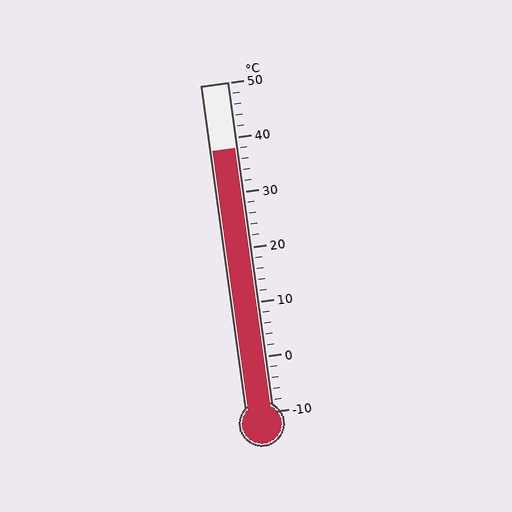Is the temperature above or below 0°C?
The temperature is above 0°C.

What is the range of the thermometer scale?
The thermometer scale ranges from -10°C to 50°C.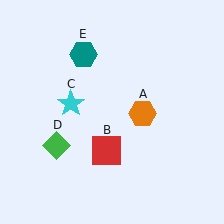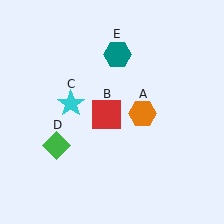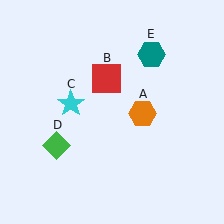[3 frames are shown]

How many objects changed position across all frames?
2 objects changed position: red square (object B), teal hexagon (object E).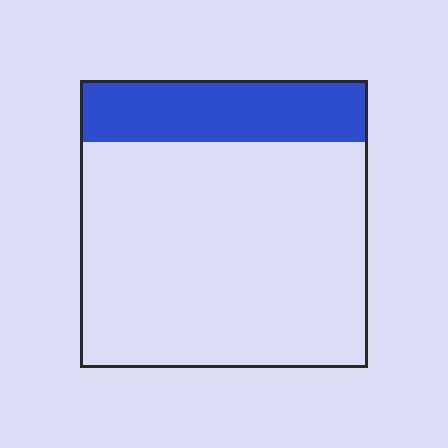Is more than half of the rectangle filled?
No.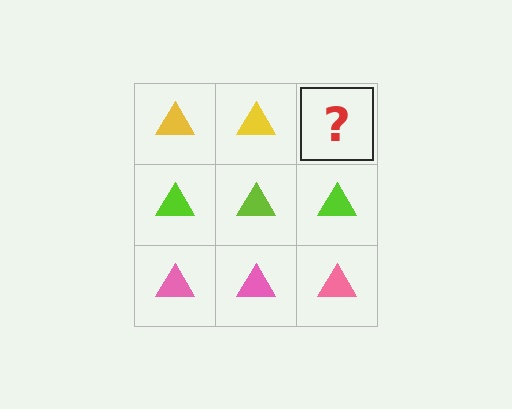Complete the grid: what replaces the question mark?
The question mark should be replaced with a yellow triangle.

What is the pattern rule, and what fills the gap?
The rule is that each row has a consistent color. The gap should be filled with a yellow triangle.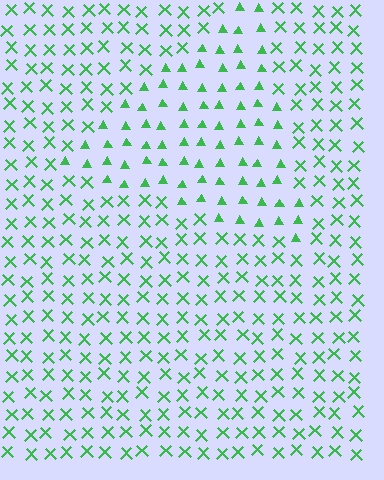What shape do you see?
I see a triangle.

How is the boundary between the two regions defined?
The boundary is defined by a change in element shape: triangles inside vs. X marks outside. All elements share the same color and spacing.